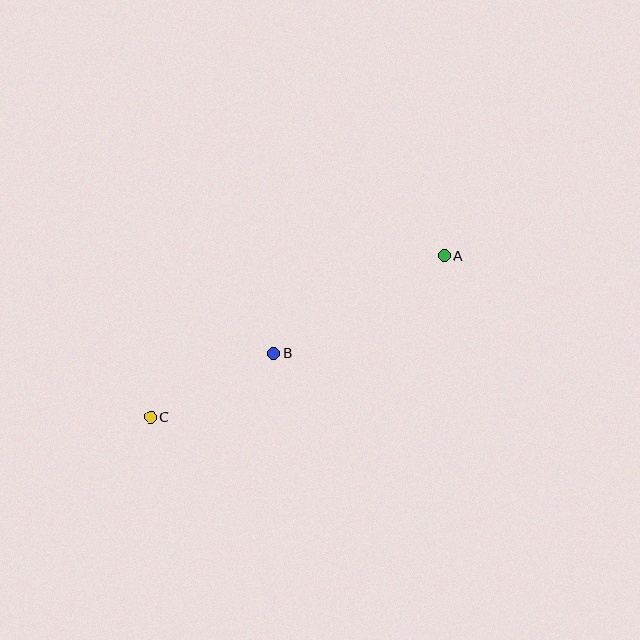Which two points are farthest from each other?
Points A and C are farthest from each other.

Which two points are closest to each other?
Points B and C are closest to each other.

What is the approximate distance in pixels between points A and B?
The distance between A and B is approximately 196 pixels.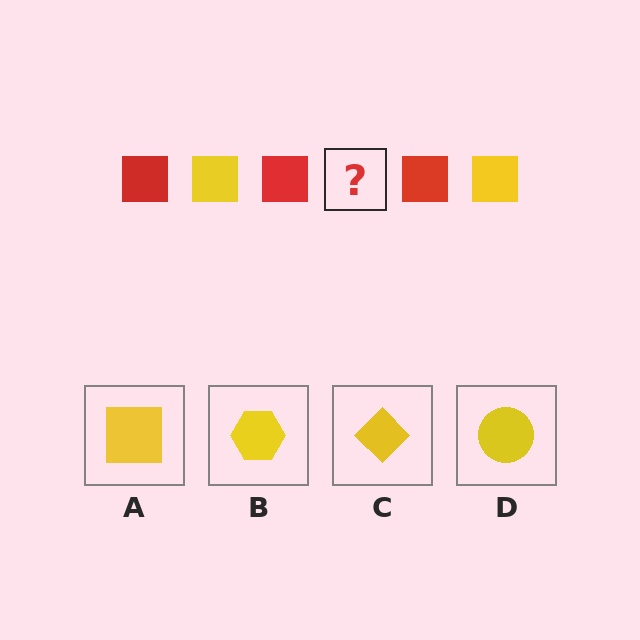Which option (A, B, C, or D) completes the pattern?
A.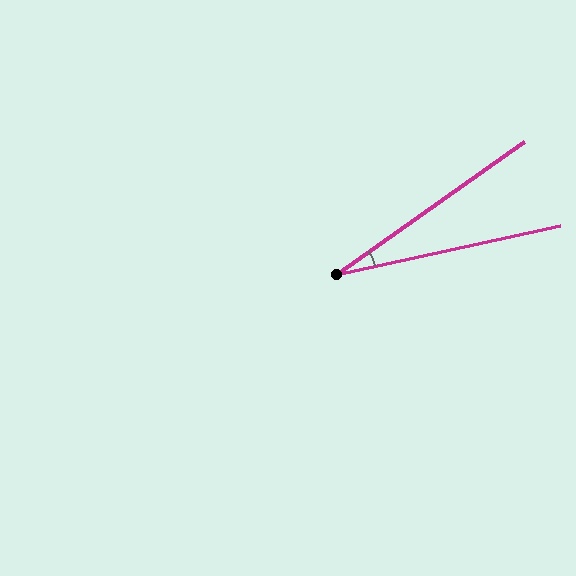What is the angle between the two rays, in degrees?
Approximately 23 degrees.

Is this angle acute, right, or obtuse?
It is acute.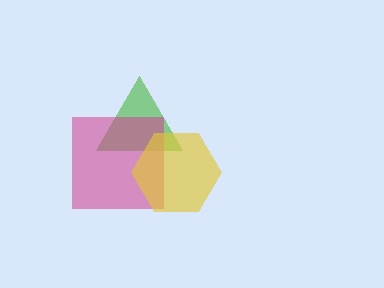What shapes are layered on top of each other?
The layered shapes are: a green triangle, a magenta square, a yellow hexagon.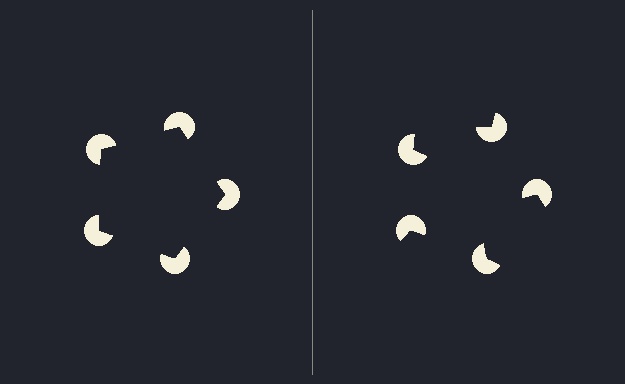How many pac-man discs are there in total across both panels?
10 — 5 on each side.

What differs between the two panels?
The pac-man discs are positioned identically on both sides; only the wedge orientations differ. On the left they align to a pentagon; on the right they are misaligned.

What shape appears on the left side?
An illusory pentagon.